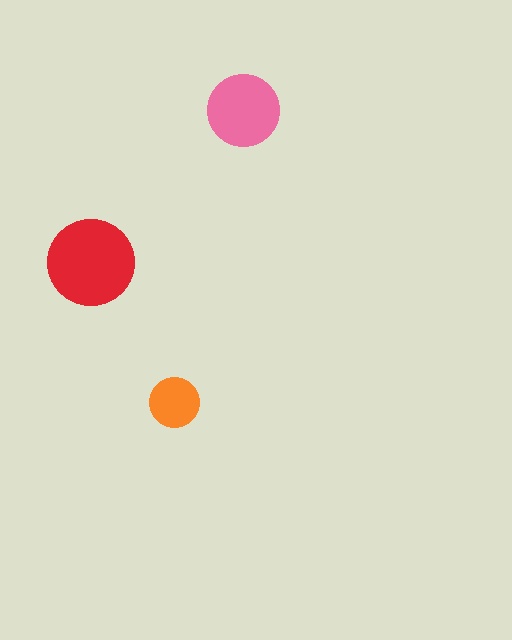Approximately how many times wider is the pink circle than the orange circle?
About 1.5 times wider.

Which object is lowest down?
The orange circle is bottommost.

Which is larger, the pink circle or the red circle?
The red one.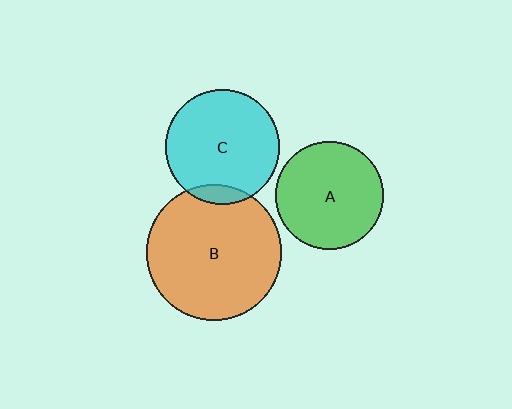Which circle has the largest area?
Circle B (orange).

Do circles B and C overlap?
Yes.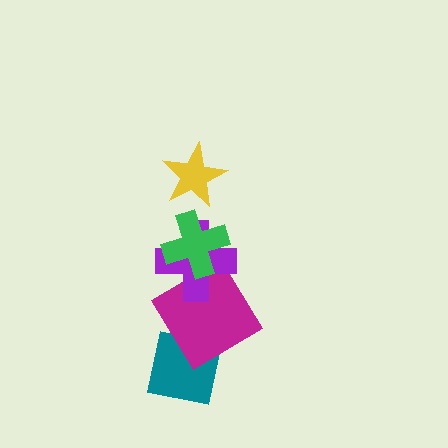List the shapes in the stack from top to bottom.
From top to bottom: the yellow star, the green cross, the purple cross, the magenta diamond, the teal square.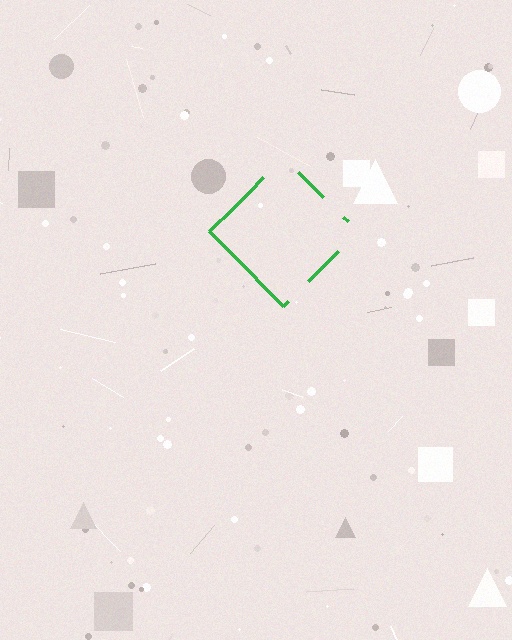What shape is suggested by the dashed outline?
The dashed outline suggests a diamond.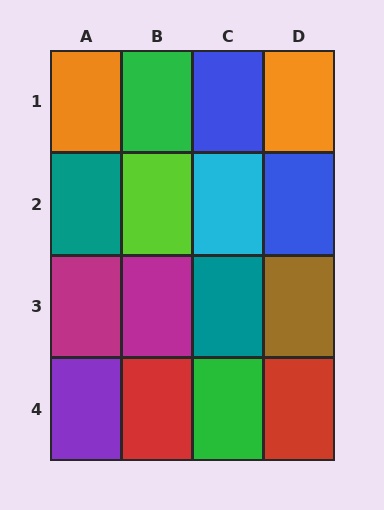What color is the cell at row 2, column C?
Cyan.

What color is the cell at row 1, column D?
Orange.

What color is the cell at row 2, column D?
Blue.